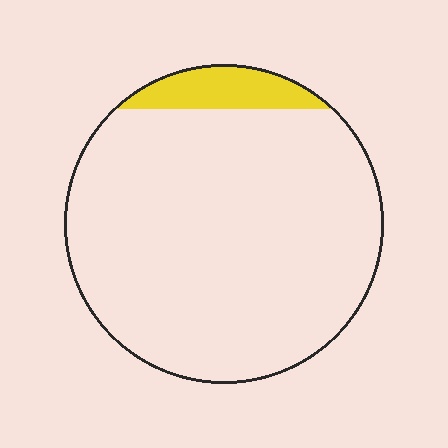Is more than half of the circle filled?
No.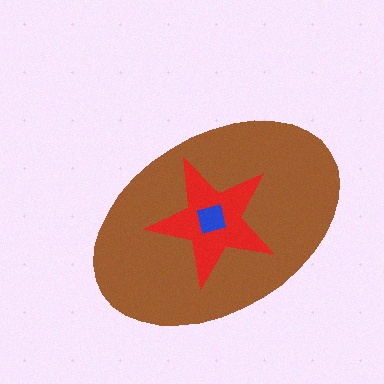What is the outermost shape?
The brown ellipse.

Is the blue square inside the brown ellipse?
Yes.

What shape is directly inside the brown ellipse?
The red star.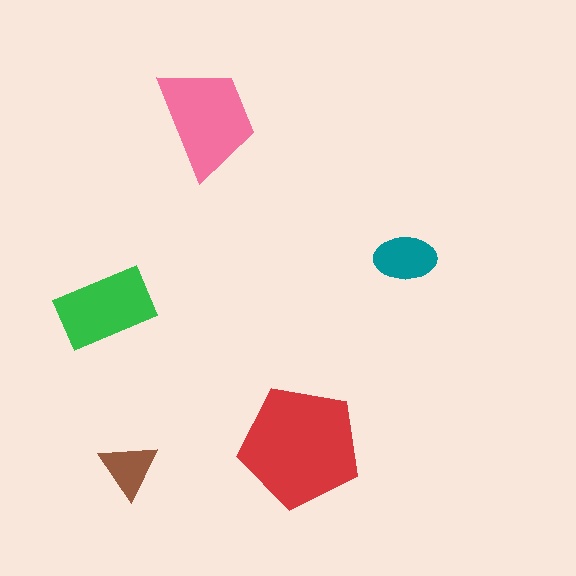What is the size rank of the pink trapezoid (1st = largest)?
2nd.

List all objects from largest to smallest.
The red pentagon, the pink trapezoid, the green rectangle, the teal ellipse, the brown triangle.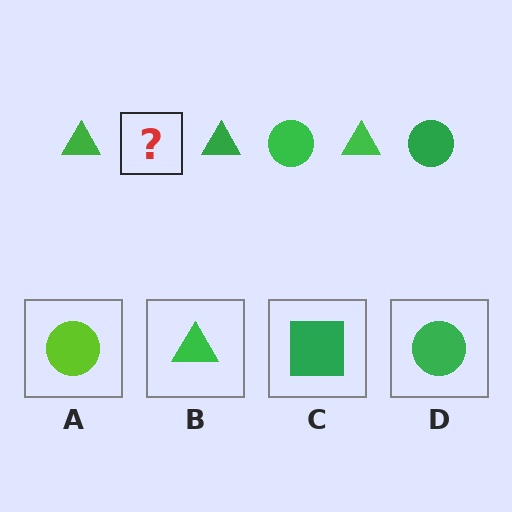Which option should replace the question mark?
Option D.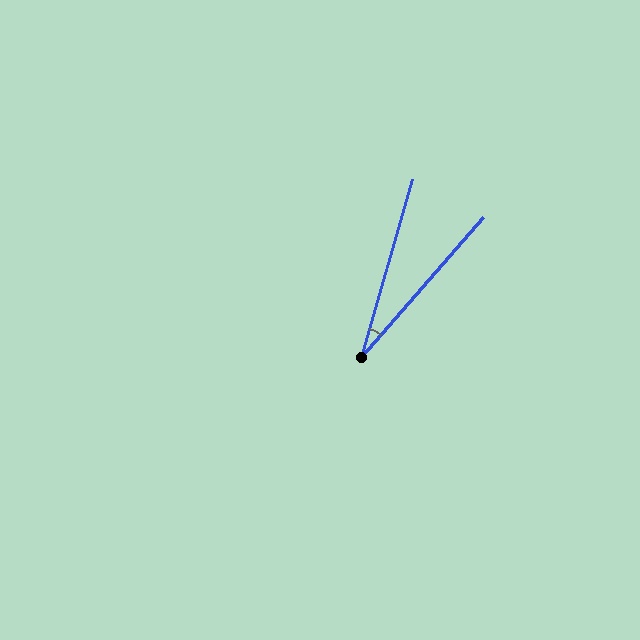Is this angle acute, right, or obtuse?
It is acute.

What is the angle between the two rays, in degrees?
Approximately 25 degrees.